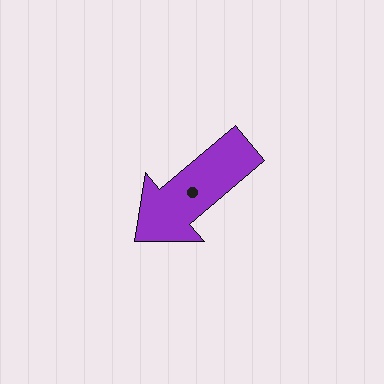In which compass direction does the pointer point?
Southwest.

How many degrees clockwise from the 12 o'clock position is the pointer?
Approximately 230 degrees.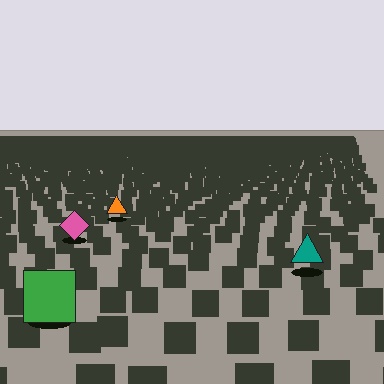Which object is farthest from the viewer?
The orange triangle is farthest from the viewer. It appears smaller and the ground texture around it is denser.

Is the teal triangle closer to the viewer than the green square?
No. The green square is closer — you can tell from the texture gradient: the ground texture is coarser near it.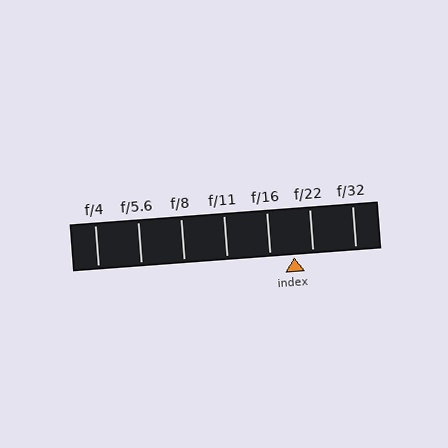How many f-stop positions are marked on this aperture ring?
There are 7 f-stop positions marked.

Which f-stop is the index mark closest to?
The index mark is closest to f/22.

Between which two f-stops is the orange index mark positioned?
The index mark is between f/16 and f/22.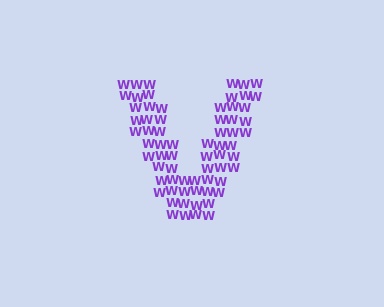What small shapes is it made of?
It is made of small letter W's.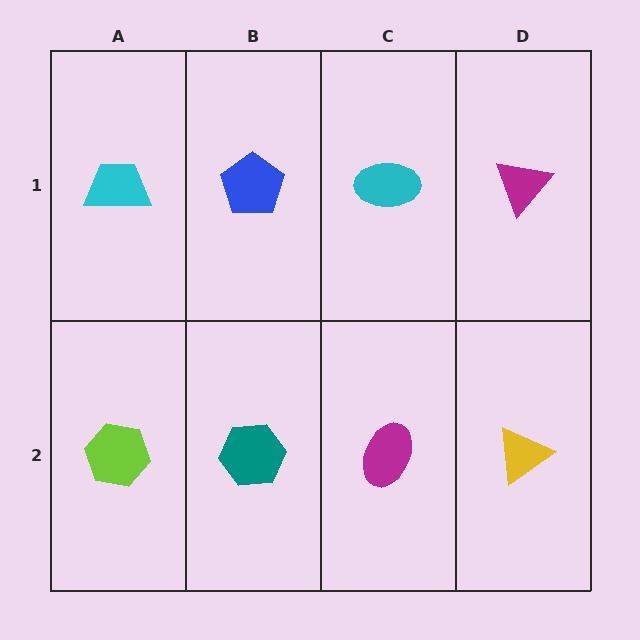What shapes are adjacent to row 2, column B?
A blue pentagon (row 1, column B), a lime hexagon (row 2, column A), a magenta ellipse (row 2, column C).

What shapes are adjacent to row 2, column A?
A cyan trapezoid (row 1, column A), a teal hexagon (row 2, column B).